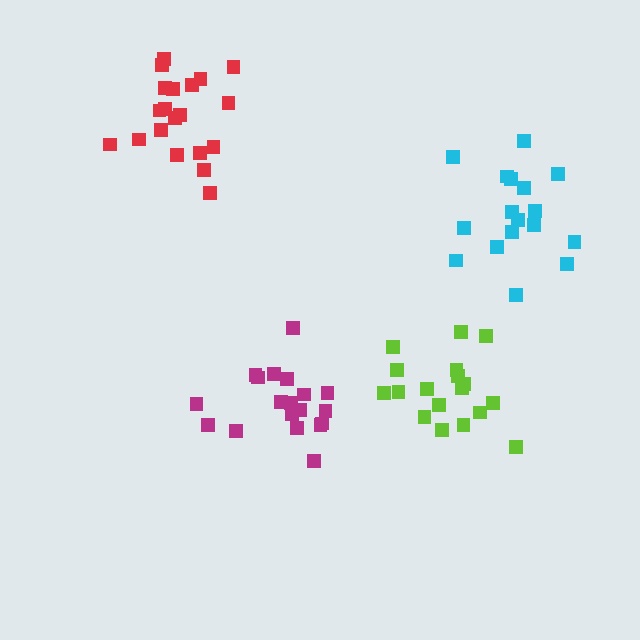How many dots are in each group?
Group 1: 19 dots, Group 2: 20 dots, Group 3: 18 dots, Group 4: 17 dots (74 total).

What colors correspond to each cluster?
The clusters are colored: magenta, red, lime, cyan.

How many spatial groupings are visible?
There are 4 spatial groupings.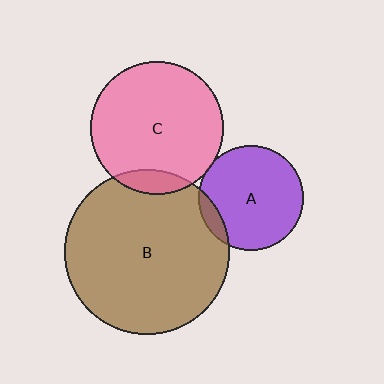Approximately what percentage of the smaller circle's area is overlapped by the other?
Approximately 10%.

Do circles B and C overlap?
Yes.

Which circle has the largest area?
Circle B (brown).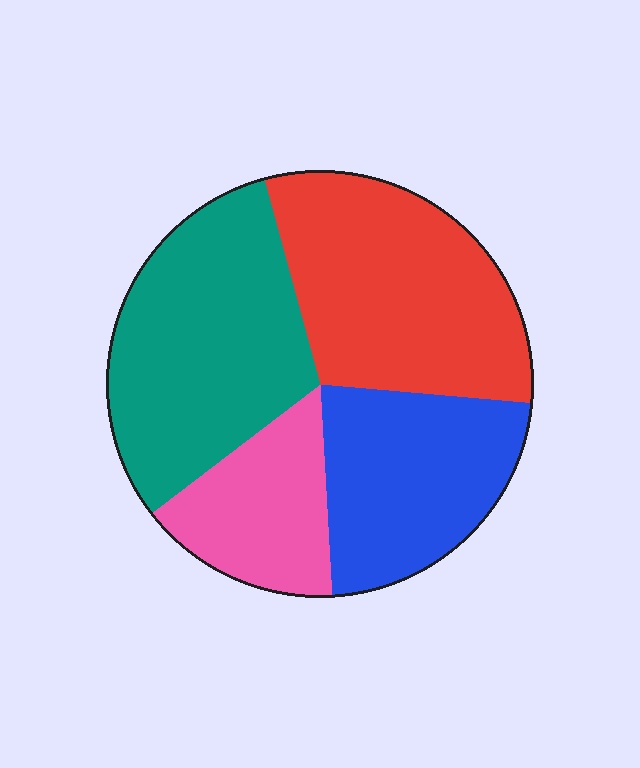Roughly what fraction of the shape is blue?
Blue covers 23% of the shape.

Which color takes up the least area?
Pink, at roughly 15%.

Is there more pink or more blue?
Blue.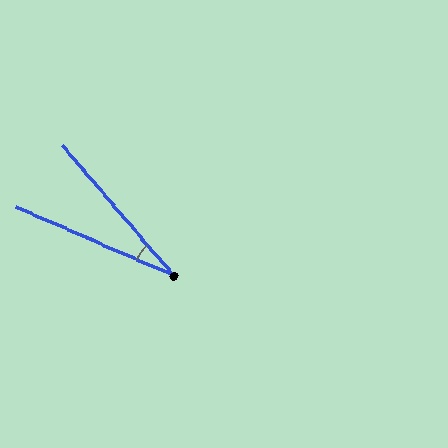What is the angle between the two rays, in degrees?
Approximately 26 degrees.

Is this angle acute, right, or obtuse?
It is acute.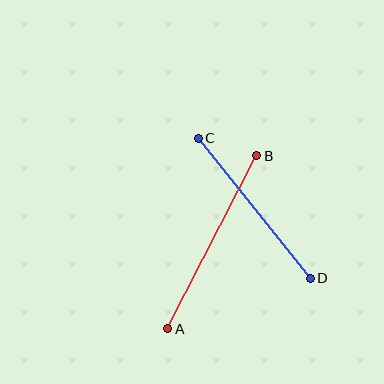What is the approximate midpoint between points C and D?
The midpoint is at approximately (254, 208) pixels.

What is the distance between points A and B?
The distance is approximately 194 pixels.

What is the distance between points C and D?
The distance is approximately 179 pixels.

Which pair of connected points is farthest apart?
Points A and B are farthest apart.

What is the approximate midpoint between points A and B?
The midpoint is at approximately (212, 242) pixels.